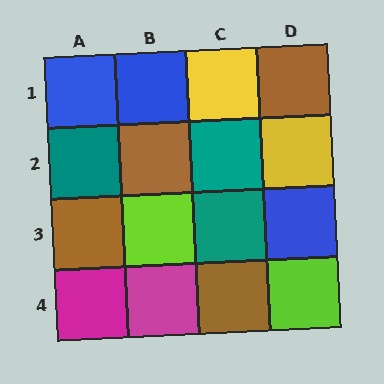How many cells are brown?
4 cells are brown.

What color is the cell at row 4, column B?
Magenta.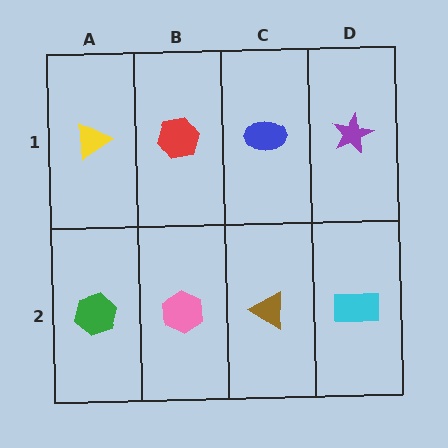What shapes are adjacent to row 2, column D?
A purple star (row 1, column D), a brown triangle (row 2, column C).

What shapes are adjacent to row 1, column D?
A cyan rectangle (row 2, column D), a blue ellipse (row 1, column C).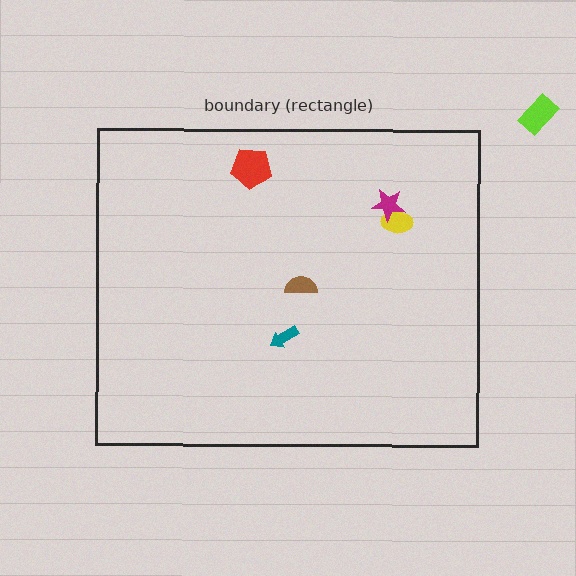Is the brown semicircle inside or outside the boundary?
Inside.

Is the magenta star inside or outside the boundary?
Inside.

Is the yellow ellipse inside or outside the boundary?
Inside.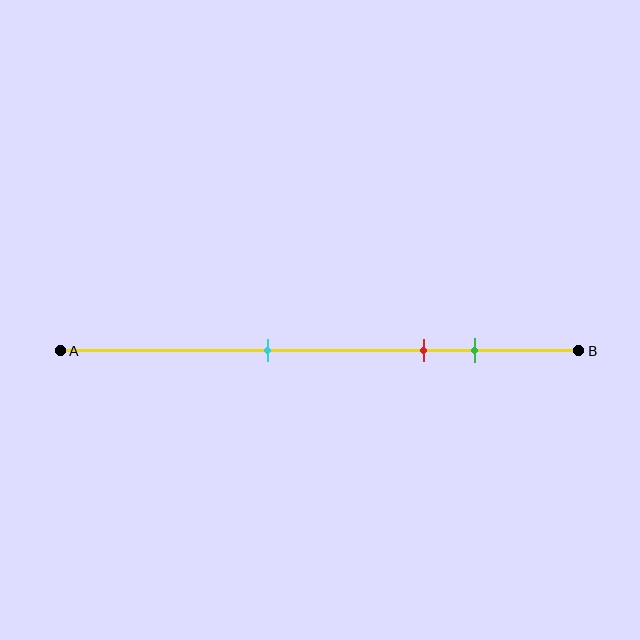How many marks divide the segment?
There are 3 marks dividing the segment.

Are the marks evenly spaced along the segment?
No, the marks are not evenly spaced.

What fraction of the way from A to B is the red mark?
The red mark is approximately 70% (0.7) of the way from A to B.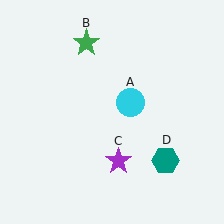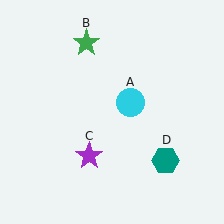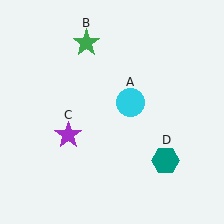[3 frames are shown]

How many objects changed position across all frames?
1 object changed position: purple star (object C).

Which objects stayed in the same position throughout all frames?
Cyan circle (object A) and green star (object B) and teal hexagon (object D) remained stationary.